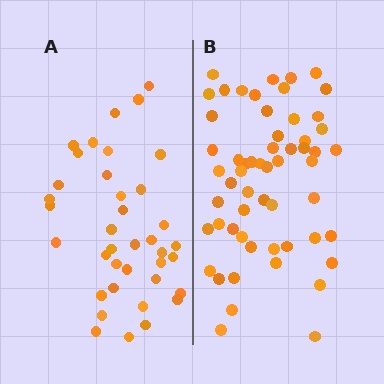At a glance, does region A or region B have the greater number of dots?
Region B (the right region) has more dots.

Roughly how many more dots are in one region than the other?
Region B has approximately 20 more dots than region A.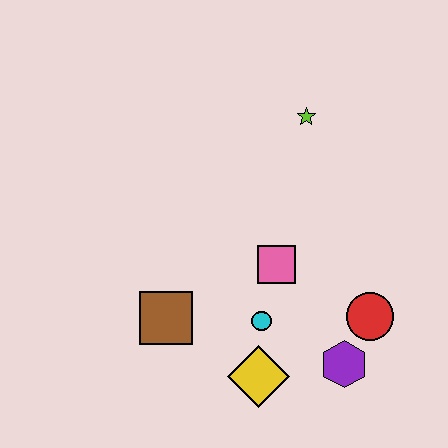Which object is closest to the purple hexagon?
The red circle is closest to the purple hexagon.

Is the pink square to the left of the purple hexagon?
Yes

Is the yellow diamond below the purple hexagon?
Yes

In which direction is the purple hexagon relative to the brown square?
The purple hexagon is to the right of the brown square.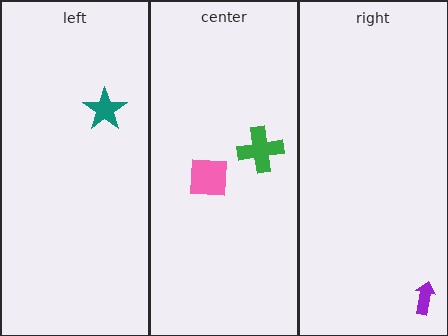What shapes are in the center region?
The green cross, the pink square.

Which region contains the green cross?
The center region.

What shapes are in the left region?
The teal star.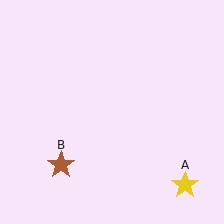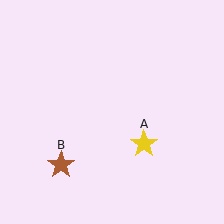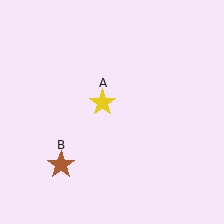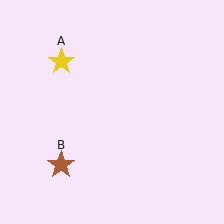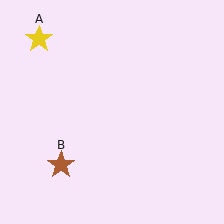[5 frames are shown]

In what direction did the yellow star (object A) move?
The yellow star (object A) moved up and to the left.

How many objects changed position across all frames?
1 object changed position: yellow star (object A).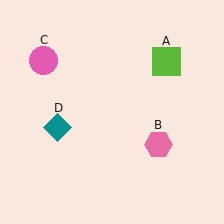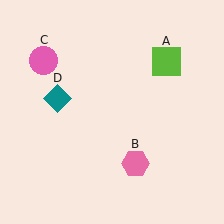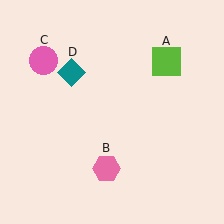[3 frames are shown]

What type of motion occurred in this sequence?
The pink hexagon (object B), teal diamond (object D) rotated clockwise around the center of the scene.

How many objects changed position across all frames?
2 objects changed position: pink hexagon (object B), teal diamond (object D).